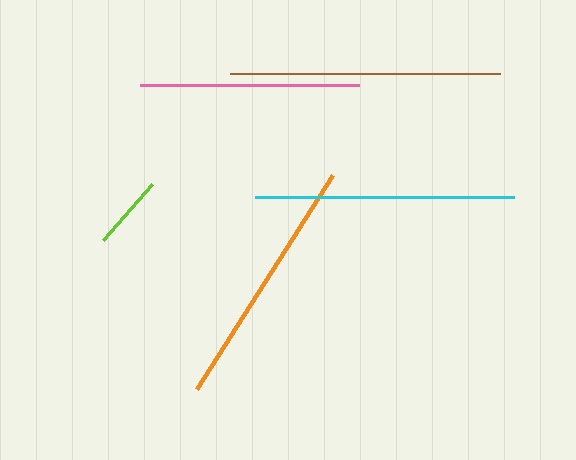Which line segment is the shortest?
The lime line is the shortest at approximately 74 pixels.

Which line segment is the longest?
The brown line is the longest at approximately 270 pixels.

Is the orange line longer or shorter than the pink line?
The orange line is longer than the pink line.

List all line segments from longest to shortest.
From longest to shortest: brown, cyan, orange, pink, lime.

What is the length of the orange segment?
The orange segment is approximately 253 pixels long.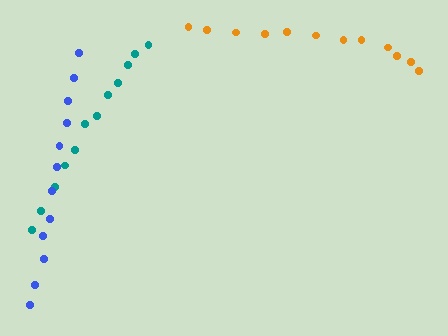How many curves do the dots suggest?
There are 3 distinct paths.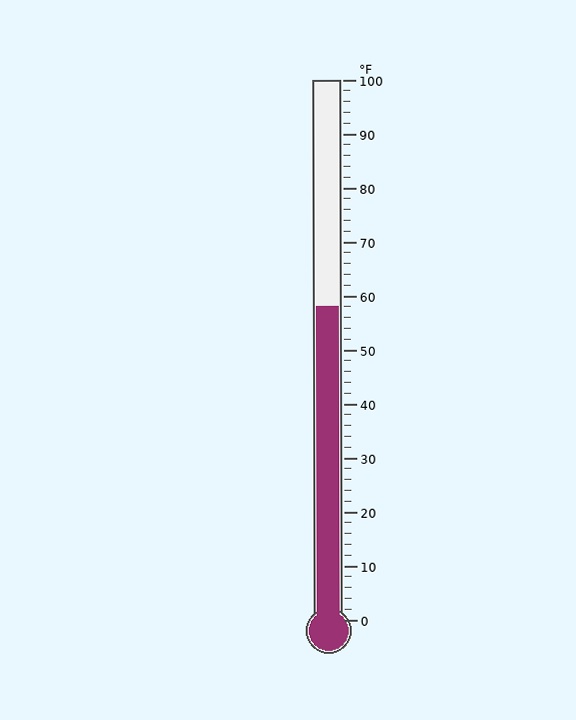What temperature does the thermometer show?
The thermometer shows approximately 58°F.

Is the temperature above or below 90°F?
The temperature is below 90°F.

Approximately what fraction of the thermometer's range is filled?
The thermometer is filled to approximately 60% of its range.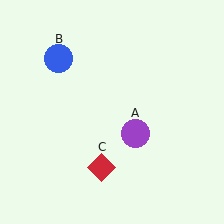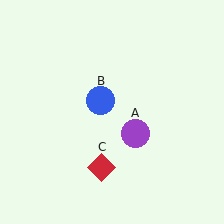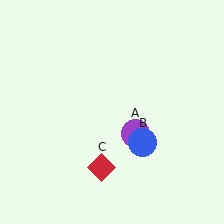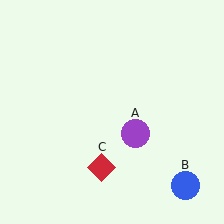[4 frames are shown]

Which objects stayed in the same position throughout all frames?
Purple circle (object A) and red diamond (object C) remained stationary.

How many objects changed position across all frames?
1 object changed position: blue circle (object B).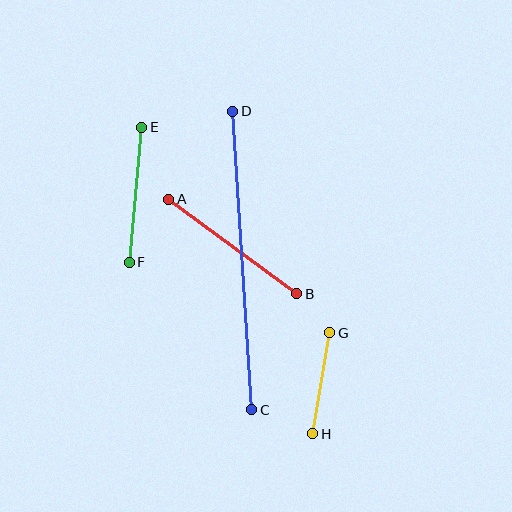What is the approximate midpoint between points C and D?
The midpoint is at approximately (242, 261) pixels.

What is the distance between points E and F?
The distance is approximately 136 pixels.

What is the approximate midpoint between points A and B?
The midpoint is at approximately (233, 246) pixels.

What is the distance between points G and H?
The distance is approximately 103 pixels.